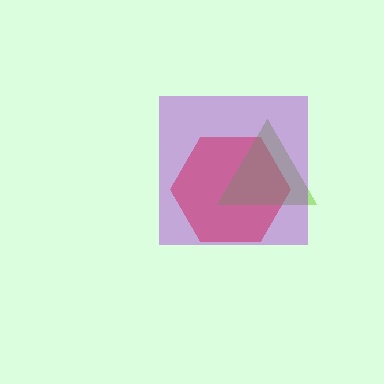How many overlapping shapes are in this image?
There are 3 overlapping shapes in the image.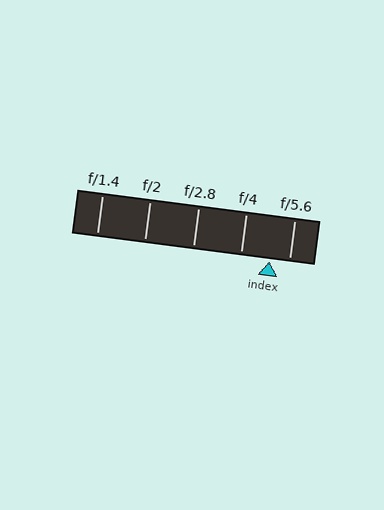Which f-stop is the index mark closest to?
The index mark is closest to f/5.6.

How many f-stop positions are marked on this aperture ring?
There are 5 f-stop positions marked.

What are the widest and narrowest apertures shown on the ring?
The widest aperture shown is f/1.4 and the narrowest is f/5.6.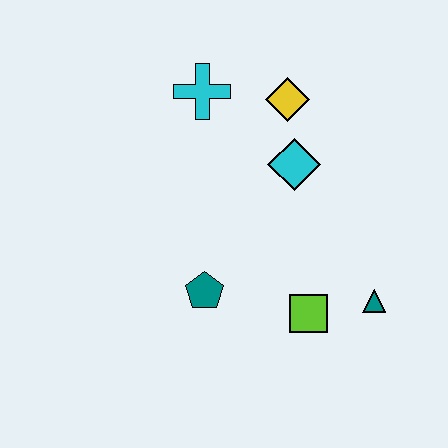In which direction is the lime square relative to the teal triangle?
The lime square is to the left of the teal triangle.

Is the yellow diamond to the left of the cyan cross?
No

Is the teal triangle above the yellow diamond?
No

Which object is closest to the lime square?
The teal triangle is closest to the lime square.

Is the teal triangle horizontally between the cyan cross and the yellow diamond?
No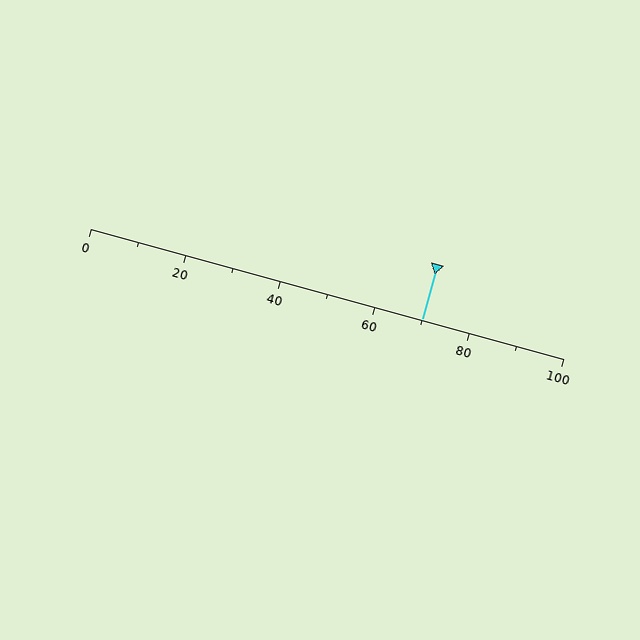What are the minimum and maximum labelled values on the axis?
The axis runs from 0 to 100.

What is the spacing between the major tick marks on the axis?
The major ticks are spaced 20 apart.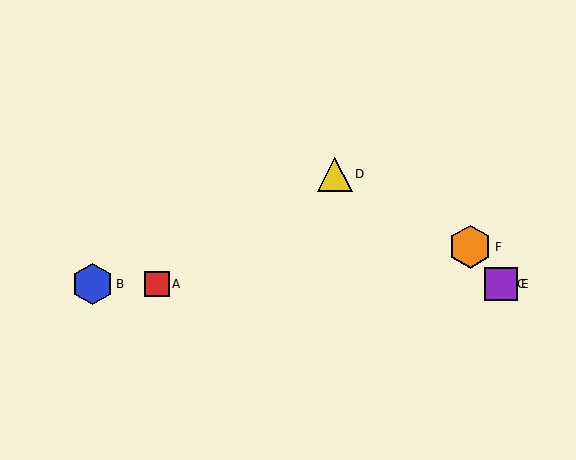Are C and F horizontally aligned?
No, C is at y≈284 and F is at y≈247.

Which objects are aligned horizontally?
Objects A, B, C, E are aligned horizontally.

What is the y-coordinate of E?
Object E is at y≈284.